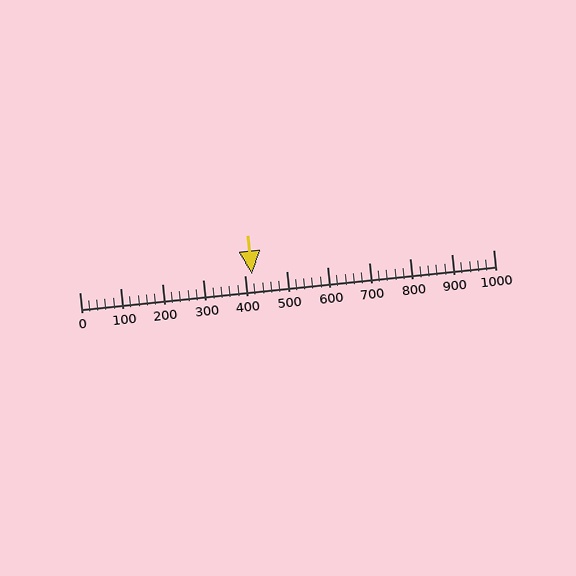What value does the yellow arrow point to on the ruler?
The yellow arrow points to approximately 416.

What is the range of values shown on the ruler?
The ruler shows values from 0 to 1000.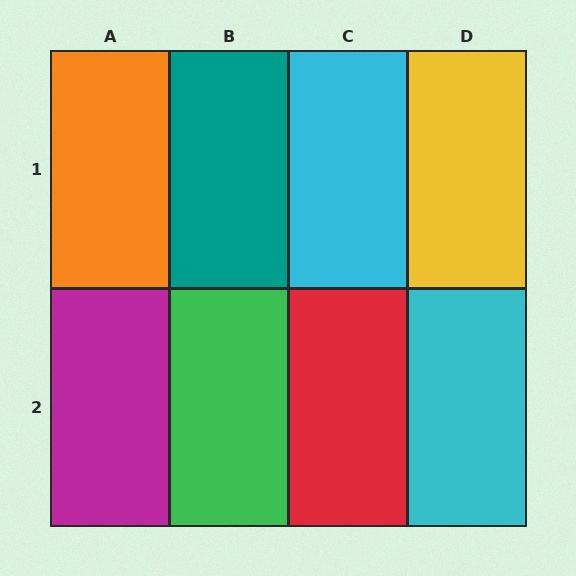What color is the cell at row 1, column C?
Cyan.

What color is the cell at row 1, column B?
Teal.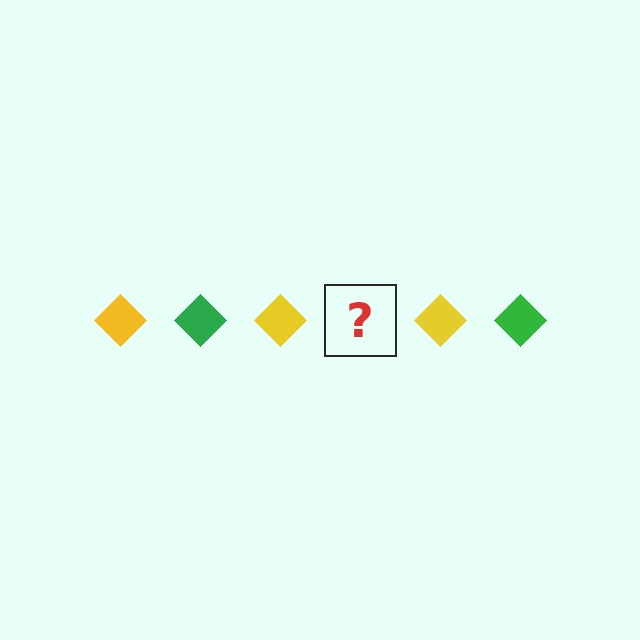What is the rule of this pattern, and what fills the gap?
The rule is that the pattern cycles through yellow, green diamonds. The gap should be filled with a green diamond.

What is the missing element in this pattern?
The missing element is a green diamond.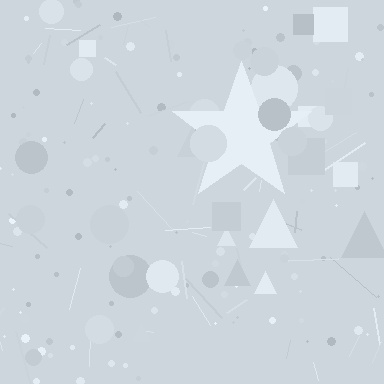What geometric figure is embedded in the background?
A star is embedded in the background.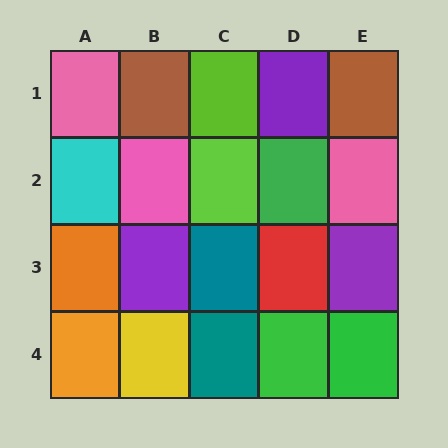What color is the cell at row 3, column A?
Orange.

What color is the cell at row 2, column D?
Green.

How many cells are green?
3 cells are green.